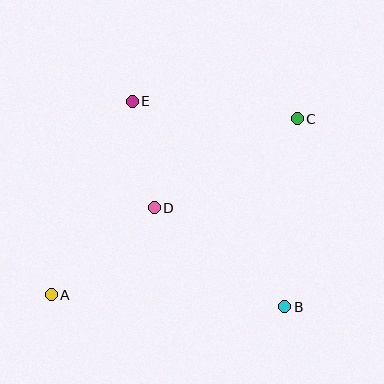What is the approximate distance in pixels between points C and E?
The distance between C and E is approximately 166 pixels.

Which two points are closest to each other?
Points D and E are closest to each other.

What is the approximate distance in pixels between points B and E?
The distance between B and E is approximately 256 pixels.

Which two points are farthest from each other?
Points A and C are farthest from each other.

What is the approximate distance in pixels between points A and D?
The distance between A and D is approximately 135 pixels.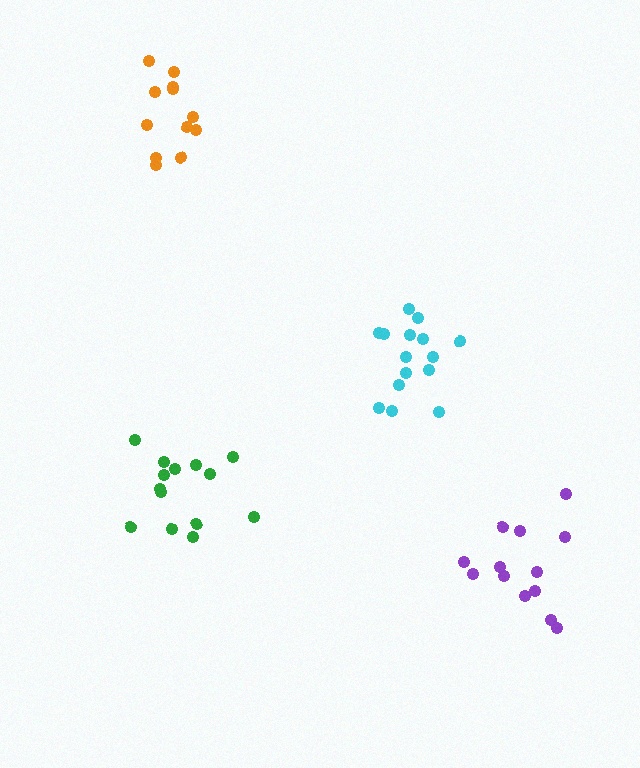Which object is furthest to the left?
The orange cluster is leftmost.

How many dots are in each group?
Group 1: 13 dots, Group 2: 15 dots, Group 3: 12 dots, Group 4: 14 dots (54 total).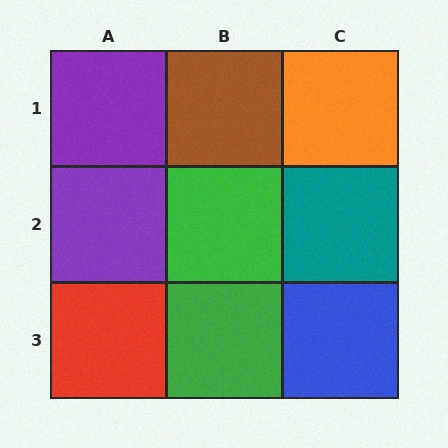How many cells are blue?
1 cell is blue.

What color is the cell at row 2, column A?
Purple.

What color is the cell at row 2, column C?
Teal.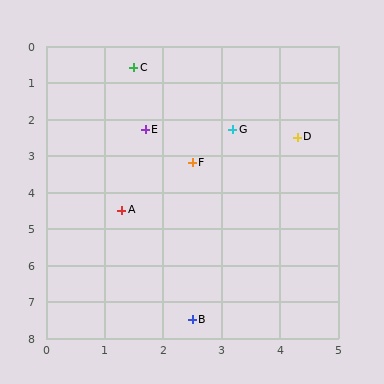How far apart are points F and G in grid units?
Points F and G are about 1.1 grid units apart.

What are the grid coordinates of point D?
Point D is at approximately (4.3, 2.5).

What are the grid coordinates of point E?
Point E is at approximately (1.7, 2.3).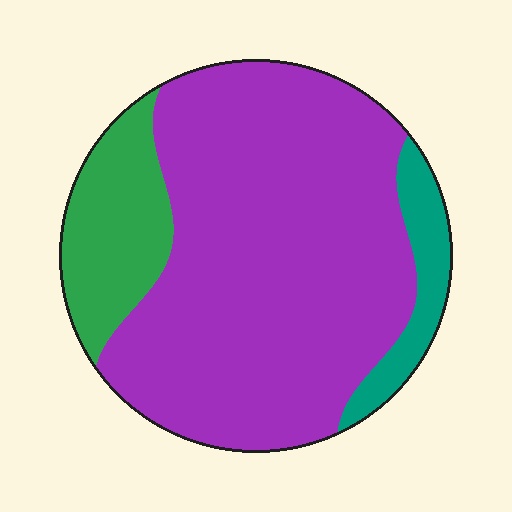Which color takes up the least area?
Teal, at roughly 10%.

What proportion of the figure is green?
Green takes up about one sixth (1/6) of the figure.